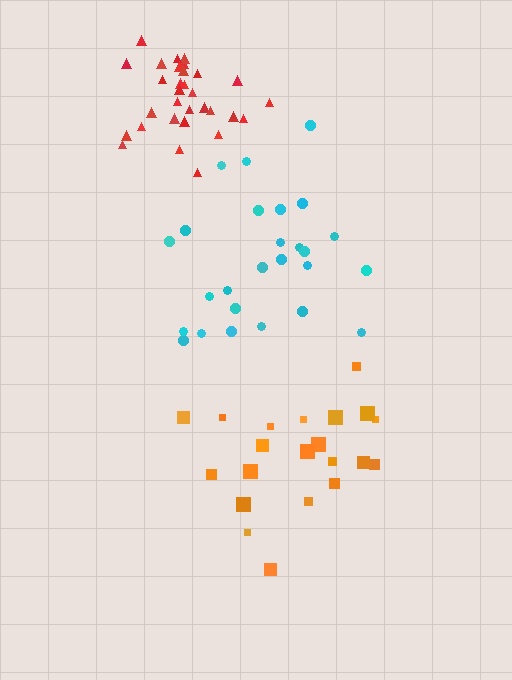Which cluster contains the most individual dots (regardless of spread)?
Red (32).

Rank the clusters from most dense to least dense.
red, cyan, orange.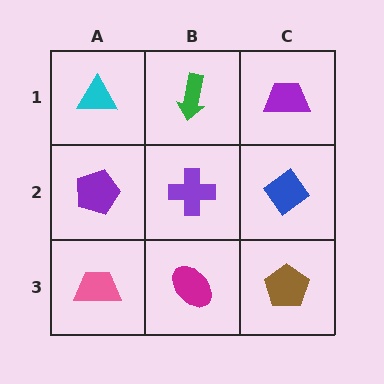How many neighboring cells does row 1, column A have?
2.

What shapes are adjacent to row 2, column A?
A cyan triangle (row 1, column A), a pink trapezoid (row 3, column A), a purple cross (row 2, column B).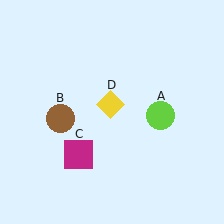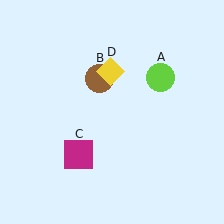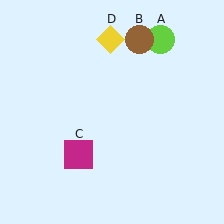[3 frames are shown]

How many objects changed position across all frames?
3 objects changed position: lime circle (object A), brown circle (object B), yellow diamond (object D).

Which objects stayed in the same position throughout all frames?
Magenta square (object C) remained stationary.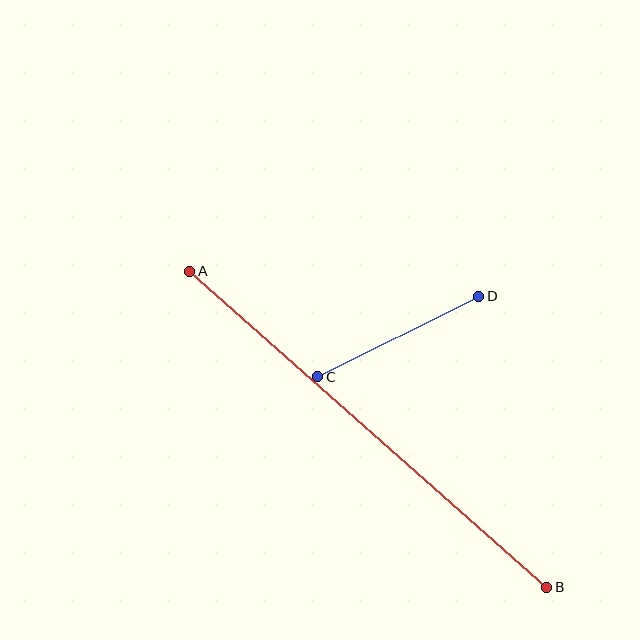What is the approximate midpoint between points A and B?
The midpoint is at approximately (368, 429) pixels.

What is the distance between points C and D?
The distance is approximately 180 pixels.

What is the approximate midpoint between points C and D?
The midpoint is at approximately (398, 336) pixels.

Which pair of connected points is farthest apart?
Points A and B are farthest apart.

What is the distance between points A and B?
The distance is approximately 476 pixels.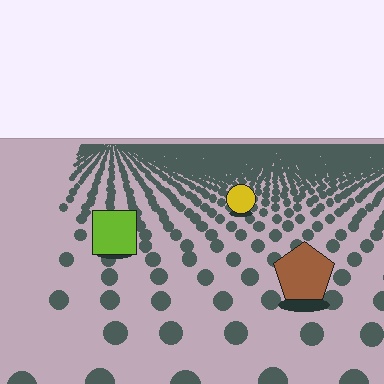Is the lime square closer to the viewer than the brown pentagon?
No. The brown pentagon is closer — you can tell from the texture gradient: the ground texture is coarser near it.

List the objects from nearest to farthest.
From nearest to farthest: the brown pentagon, the lime square, the yellow circle.